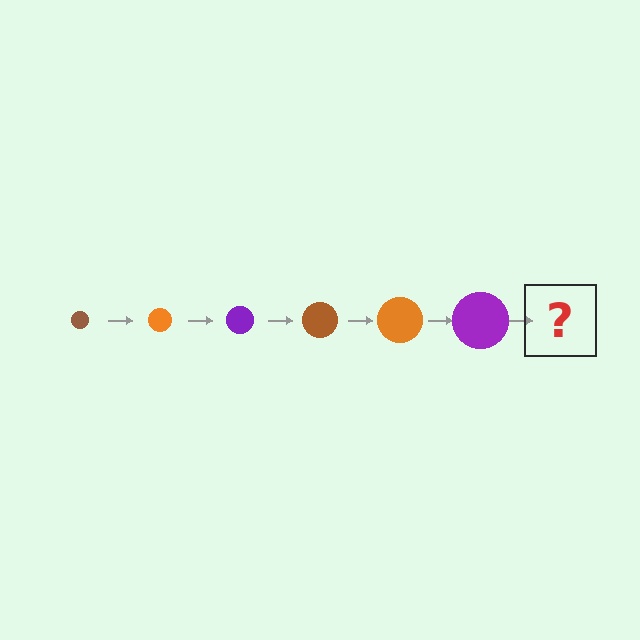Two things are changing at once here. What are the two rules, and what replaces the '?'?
The two rules are that the circle grows larger each step and the color cycles through brown, orange, and purple. The '?' should be a brown circle, larger than the previous one.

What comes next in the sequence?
The next element should be a brown circle, larger than the previous one.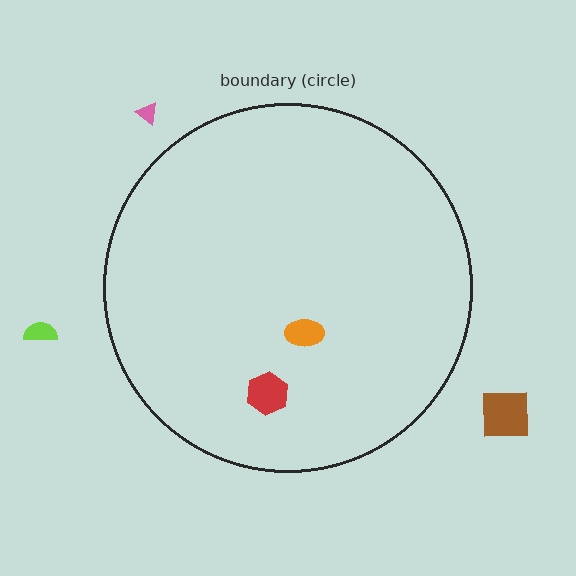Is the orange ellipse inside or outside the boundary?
Inside.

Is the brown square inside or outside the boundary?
Outside.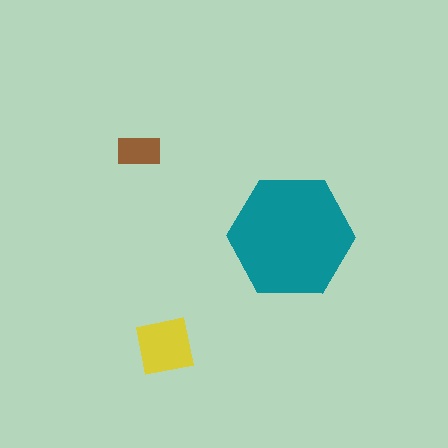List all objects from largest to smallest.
The teal hexagon, the yellow square, the brown rectangle.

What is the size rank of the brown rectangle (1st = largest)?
3rd.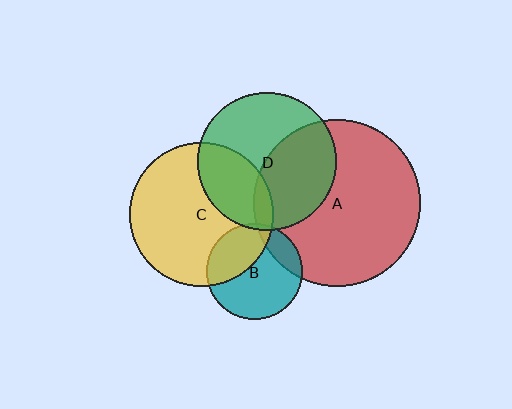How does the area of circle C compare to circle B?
Approximately 2.3 times.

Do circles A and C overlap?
Yes.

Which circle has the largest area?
Circle A (red).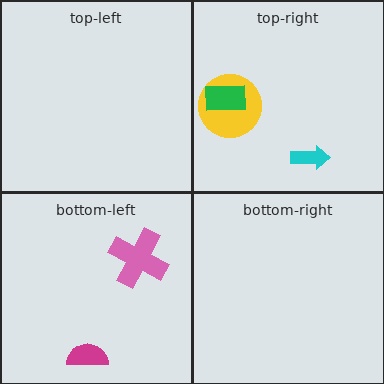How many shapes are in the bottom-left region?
2.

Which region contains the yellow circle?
The top-right region.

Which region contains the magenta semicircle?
The bottom-left region.